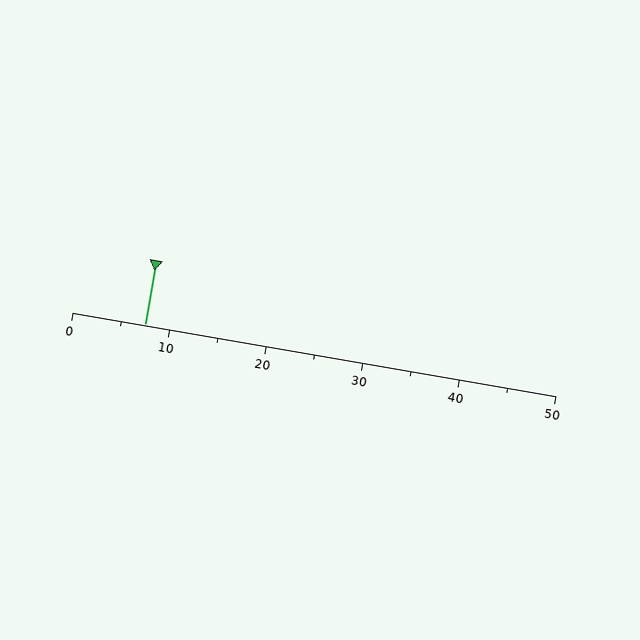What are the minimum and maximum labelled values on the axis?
The axis runs from 0 to 50.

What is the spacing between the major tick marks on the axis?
The major ticks are spaced 10 apart.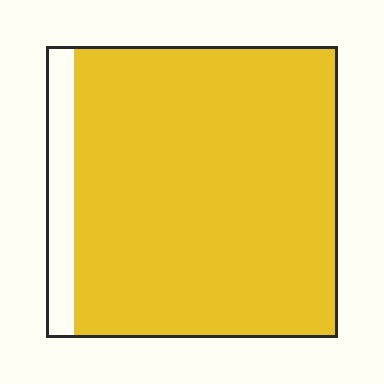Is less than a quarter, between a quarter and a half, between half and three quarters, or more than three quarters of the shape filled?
More than three quarters.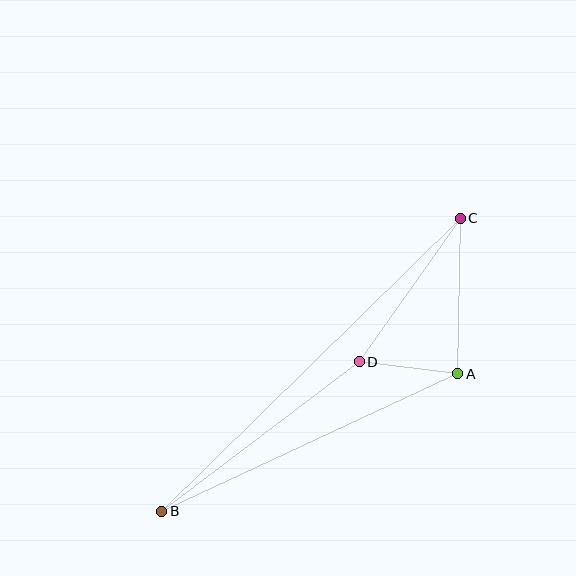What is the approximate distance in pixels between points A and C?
The distance between A and C is approximately 156 pixels.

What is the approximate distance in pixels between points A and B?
The distance between A and B is approximately 326 pixels.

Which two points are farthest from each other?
Points B and C are farthest from each other.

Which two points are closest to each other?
Points A and D are closest to each other.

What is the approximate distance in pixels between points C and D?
The distance between C and D is approximately 176 pixels.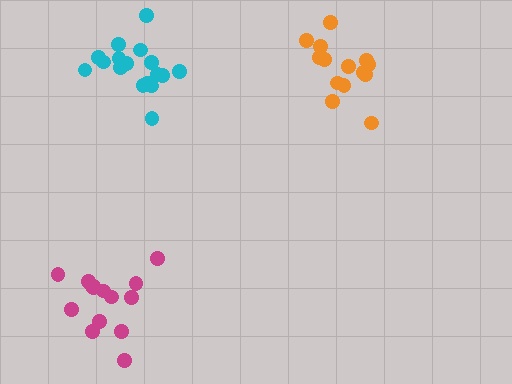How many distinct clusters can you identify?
There are 3 distinct clusters.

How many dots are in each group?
Group 1: 17 dots, Group 2: 15 dots, Group 3: 14 dots (46 total).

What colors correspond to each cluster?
The clusters are colored: cyan, magenta, orange.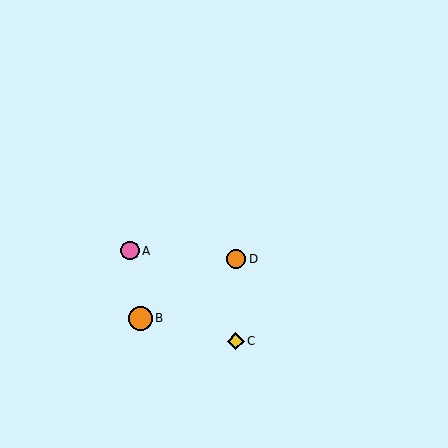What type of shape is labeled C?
Shape C is a yellow diamond.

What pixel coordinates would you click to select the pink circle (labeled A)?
Click at (130, 251) to select the pink circle A.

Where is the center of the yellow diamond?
The center of the yellow diamond is at (236, 341).